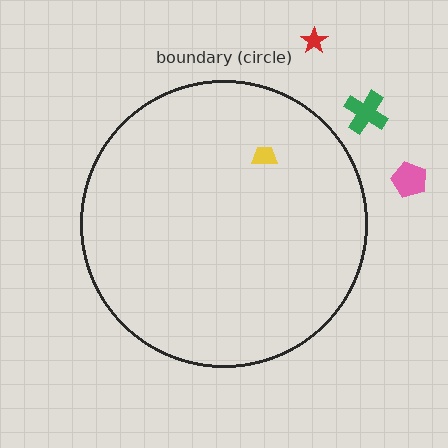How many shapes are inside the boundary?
1 inside, 3 outside.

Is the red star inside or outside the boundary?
Outside.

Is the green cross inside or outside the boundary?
Outside.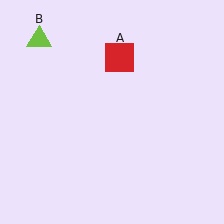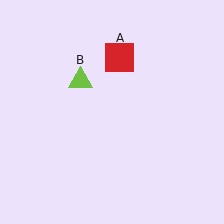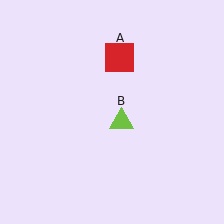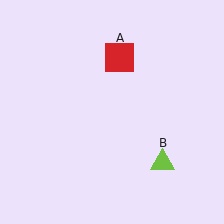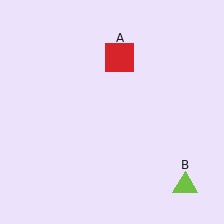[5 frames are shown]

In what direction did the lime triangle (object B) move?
The lime triangle (object B) moved down and to the right.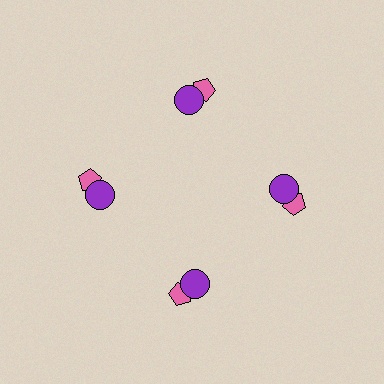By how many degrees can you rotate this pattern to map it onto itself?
The pattern maps onto itself every 90 degrees of rotation.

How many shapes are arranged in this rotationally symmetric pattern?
There are 8 shapes, arranged in 4 groups of 2.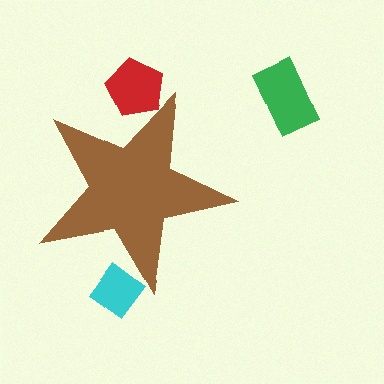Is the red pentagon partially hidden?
Yes, the red pentagon is partially hidden behind the brown star.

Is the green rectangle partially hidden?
No, the green rectangle is fully visible.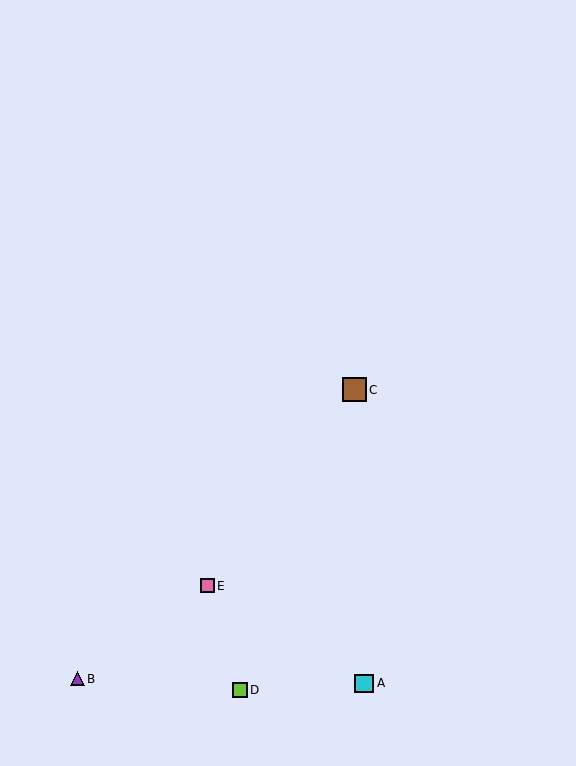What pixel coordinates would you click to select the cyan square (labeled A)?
Click at (364, 683) to select the cyan square A.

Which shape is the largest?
The brown square (labeled C) is the largest.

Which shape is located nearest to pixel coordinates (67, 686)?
The purple triangle (labeled B) at (77, 679) is nearest to that location.